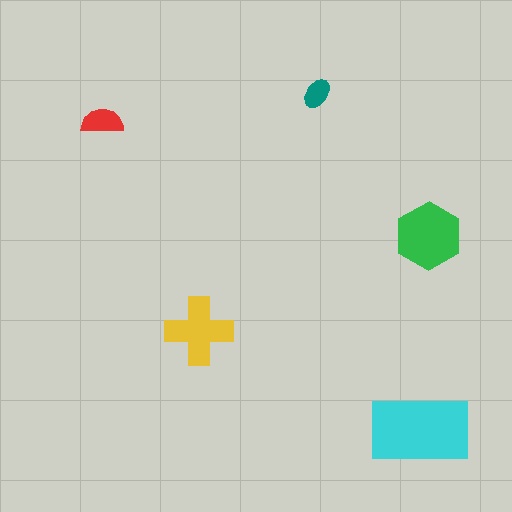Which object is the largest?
The cyan rectangle.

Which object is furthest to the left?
The red semicircle is leftmost.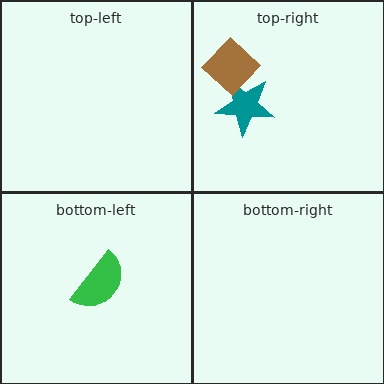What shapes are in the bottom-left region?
The green semicircle.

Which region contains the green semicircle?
The bottom-left region.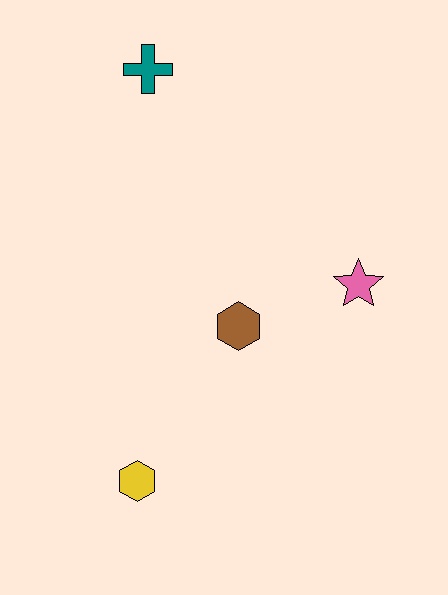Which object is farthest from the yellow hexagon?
The teal cross is farthest from the yellow hexagon.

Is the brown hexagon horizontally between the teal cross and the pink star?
Yes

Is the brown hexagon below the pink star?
Yes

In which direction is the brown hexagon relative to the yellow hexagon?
The brown hexagon is above the yellow hexagon.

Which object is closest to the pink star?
The brown hexagon is closest to the pink star.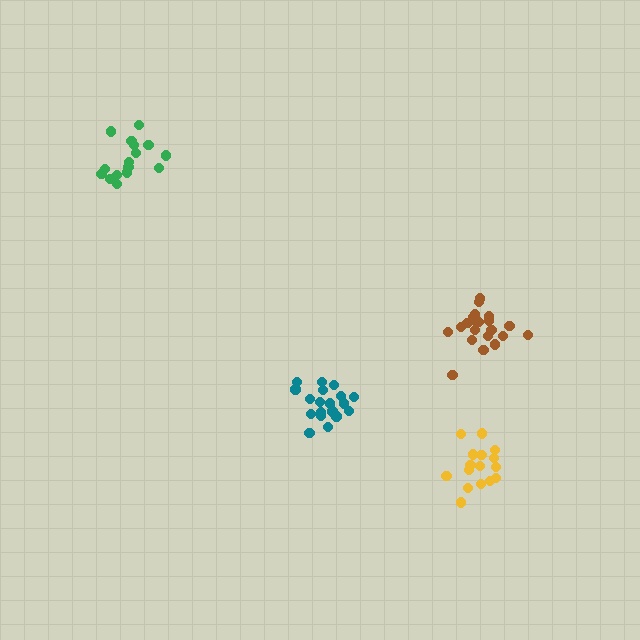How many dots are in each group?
Group 1: 16 dots, Group 2: 16 dots, Group 3: 21 dots, Group 4: 19 dots (72 total).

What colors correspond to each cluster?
The clusters are colored: yellow, green, brown, teal.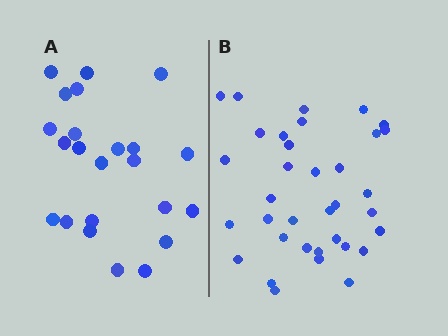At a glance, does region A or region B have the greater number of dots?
Region B (the right region) has more dots.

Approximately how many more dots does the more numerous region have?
Region B has roughly 12 or so more dots than region A.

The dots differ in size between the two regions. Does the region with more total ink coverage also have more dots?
No. Region A has more total ink coverage because its dots are larger, but region B actually contains more individual dots. Total area can be misleading — the number of items is what matters here.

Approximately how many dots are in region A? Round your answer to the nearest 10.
About 20 dots. (The exact count is 23, which rounds to 20.)